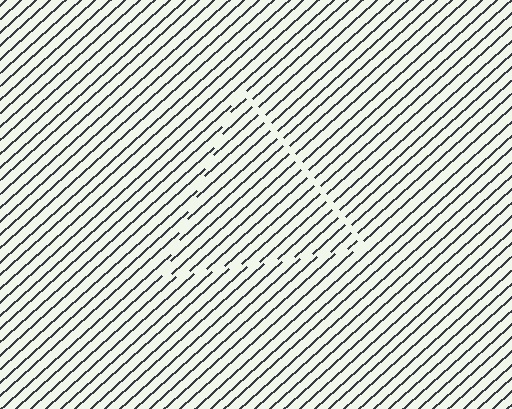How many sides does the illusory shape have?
3 sides — the line-ends trace a triangle.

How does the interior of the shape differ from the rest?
The interior of the shape contains the same grating, shifted by half a period — the contour is defined by the phase discontinuity where line-ends from the inner and outer gratings abut.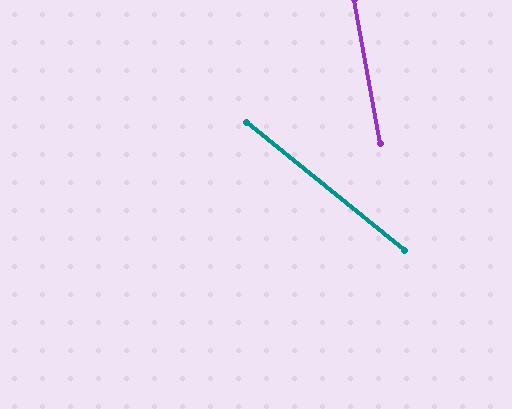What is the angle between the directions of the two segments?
Approximately 41 degrees.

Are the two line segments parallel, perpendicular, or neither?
Neither parallel nor perpendicular — they differ by about 41°.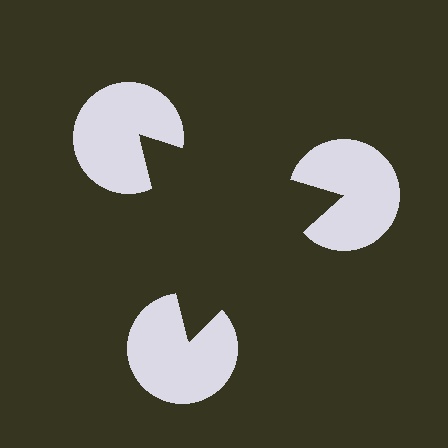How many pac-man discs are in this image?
There are 3 — one at each vertex of the illusory triangle.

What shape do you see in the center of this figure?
An illusory triangle — its edges are inferred from the aligned wedge cuts in the pac-man discs, not physically drawn.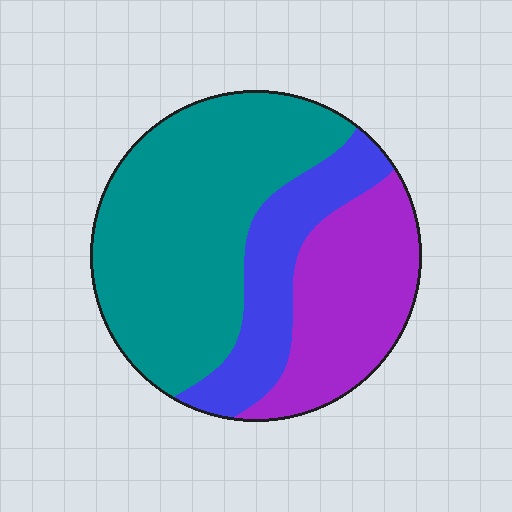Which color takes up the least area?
Blue, at roughly 20%.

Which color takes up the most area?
Teal, at roughly 50%.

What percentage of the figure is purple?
Purple covers 28% of the figure.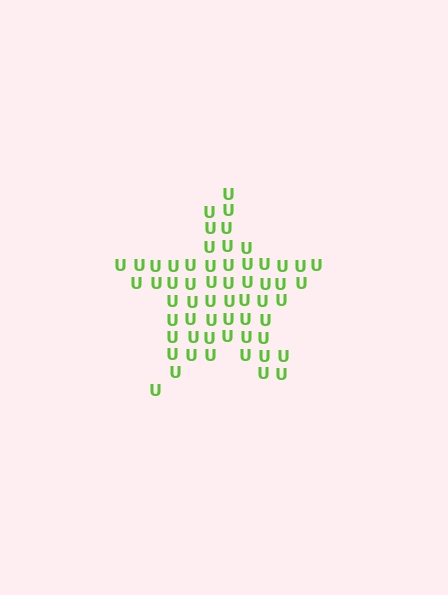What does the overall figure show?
The overall figure shows a star.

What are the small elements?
The small elements are letter U's.